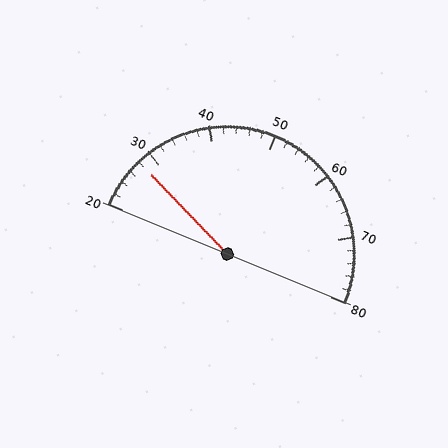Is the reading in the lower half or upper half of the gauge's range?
The reading is in the lower half of the range (20 to 80).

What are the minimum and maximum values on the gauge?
The gauge ranges from 20 to 80.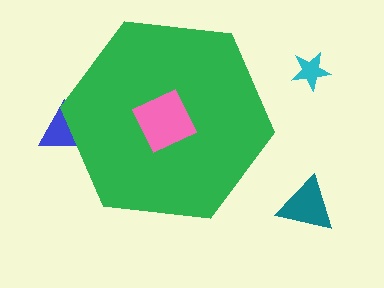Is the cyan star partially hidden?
No, the cyan star is fully visible.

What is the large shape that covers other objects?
A green hexagon.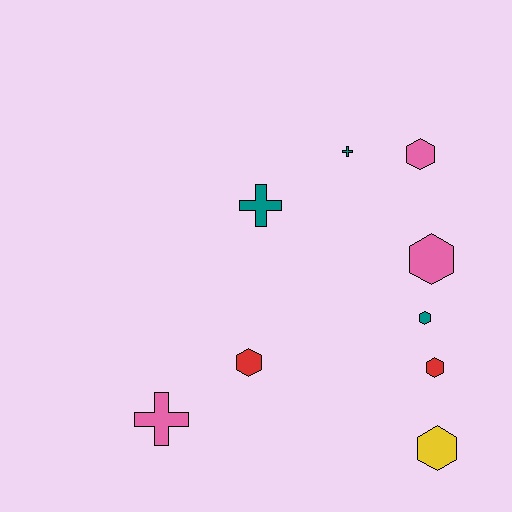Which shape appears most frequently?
Hexagon, with 6 objects.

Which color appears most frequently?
Teal, with 3 objects.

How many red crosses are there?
There are no red crosses.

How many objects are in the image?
There are 9 objects.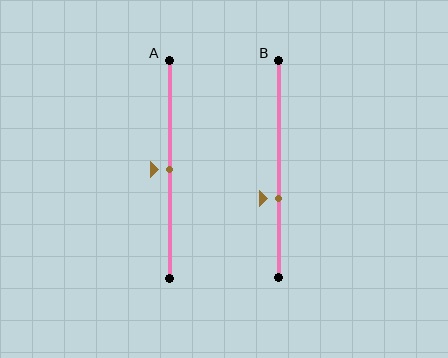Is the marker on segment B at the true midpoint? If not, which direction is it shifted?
No, the marker on segment B is shifted downward by about 14% of the segment length.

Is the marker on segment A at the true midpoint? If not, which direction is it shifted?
Yes, the marker on segment A is at the true midpoint.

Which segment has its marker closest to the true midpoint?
Segment A has its marker closest to the true midpoint.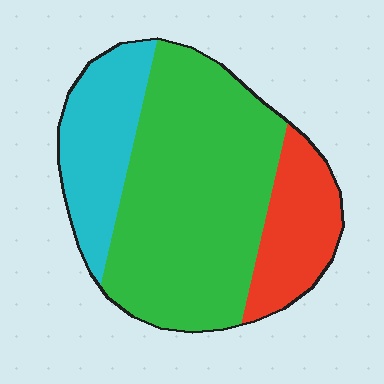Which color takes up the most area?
Green, at roughly 60%.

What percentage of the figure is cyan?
Cyan takes up about one fifth (1/5) of the figure.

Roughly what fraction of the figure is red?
Red covers 18% of the figure.